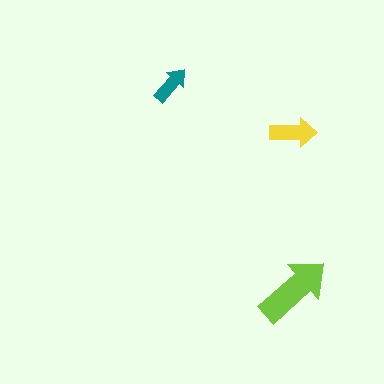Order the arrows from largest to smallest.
the lime one, the yellow one, the teal one.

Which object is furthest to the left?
The teal arrow is leftmost.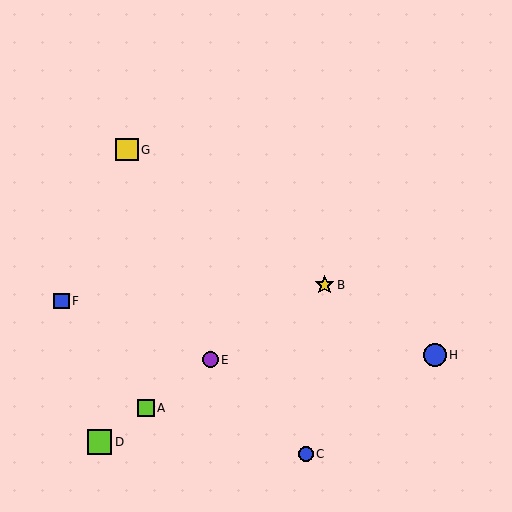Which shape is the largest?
The lime square (labeled D) is the largest.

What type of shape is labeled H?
Shape H is a blue circle.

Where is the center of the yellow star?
The center of the yellow star is at (325, 285).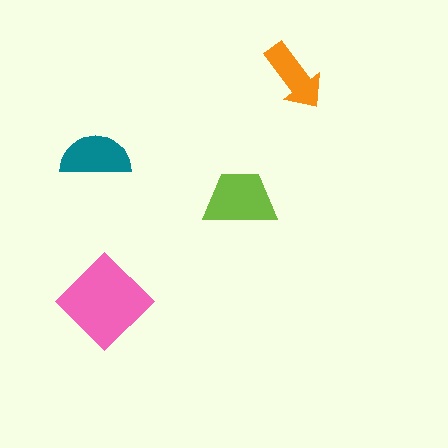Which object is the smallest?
The orange arrow.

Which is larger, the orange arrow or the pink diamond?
The pink diamond.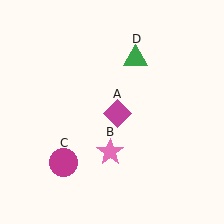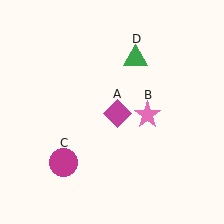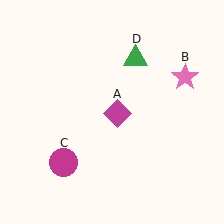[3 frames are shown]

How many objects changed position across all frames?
1 object changed position: pink star (object B).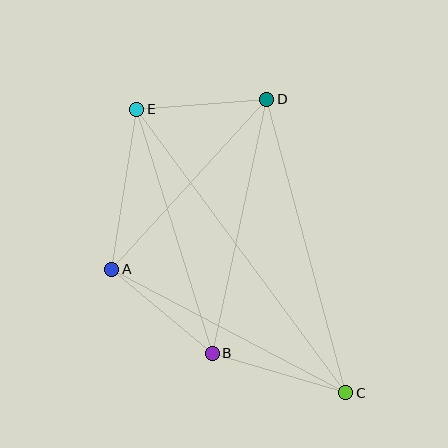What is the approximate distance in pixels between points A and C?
The distance between A and C is approximately 264 pixels.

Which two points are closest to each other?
Points D and E are closest to each other.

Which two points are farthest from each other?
Points C and E are farthest from each other.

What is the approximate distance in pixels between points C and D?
The distance between C and D is approximately 304 pixels.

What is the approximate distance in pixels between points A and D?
The distance between A and D is approximately 230 pixels.